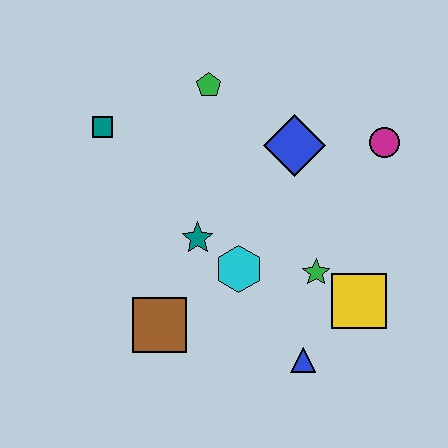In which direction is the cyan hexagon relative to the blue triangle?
The cyan hexagon is above the blue triangle.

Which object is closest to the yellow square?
The green star is closest to the yellow square.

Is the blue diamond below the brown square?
No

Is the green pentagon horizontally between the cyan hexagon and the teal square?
Yes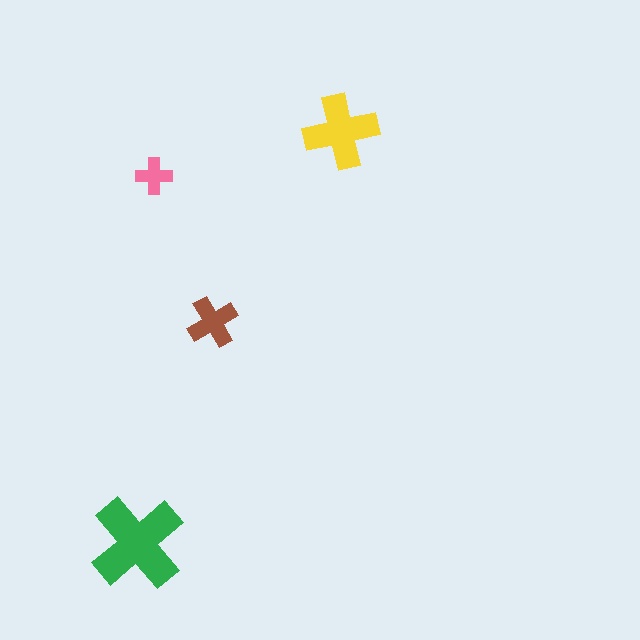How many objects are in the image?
There are 4 objects in the image.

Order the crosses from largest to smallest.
the green one, the yellow one, the brown one, the pink one.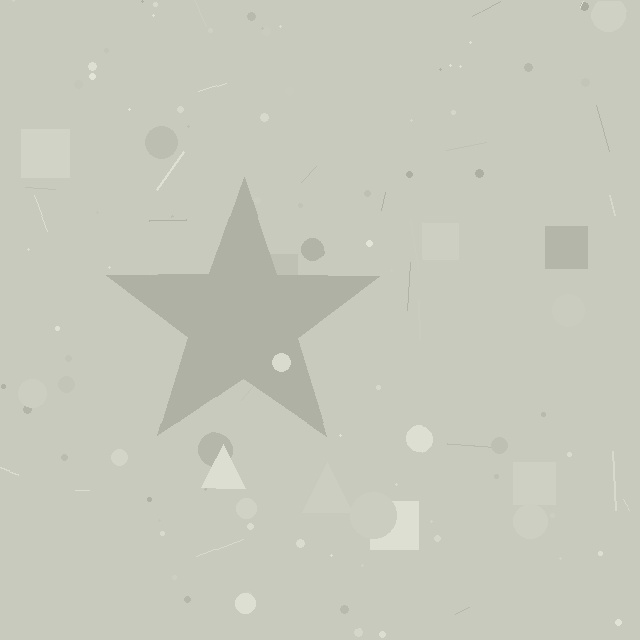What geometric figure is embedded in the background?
A star is embedded in the background.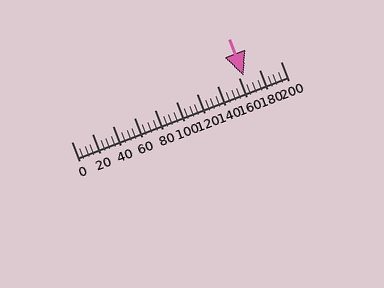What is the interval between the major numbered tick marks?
The major tick marks are spaced 20 units apart.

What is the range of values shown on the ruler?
The ruler shows values from 0 to 200.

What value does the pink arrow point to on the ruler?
The pink arrow points to approximately 165.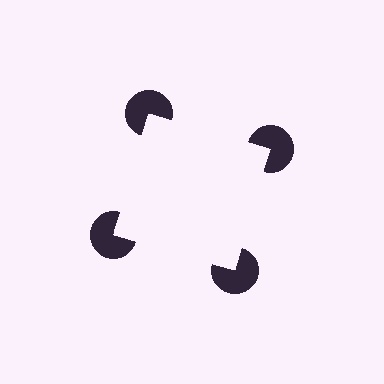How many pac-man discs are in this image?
There are 4 — one at each vertex of the illusory square.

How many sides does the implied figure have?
4 sides.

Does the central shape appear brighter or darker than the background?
It typically appears slightly brighter than the background, even though no actual brightness change is drawn.